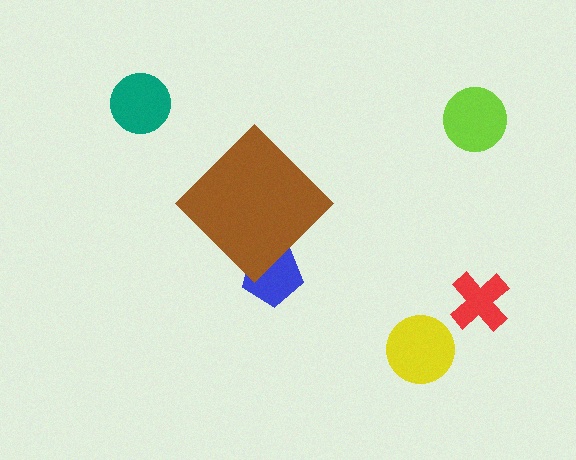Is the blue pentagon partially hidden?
Yes, the blue pentagon is partially hidden behind the brown diamond.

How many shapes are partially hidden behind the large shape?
1 shape is partially hidden.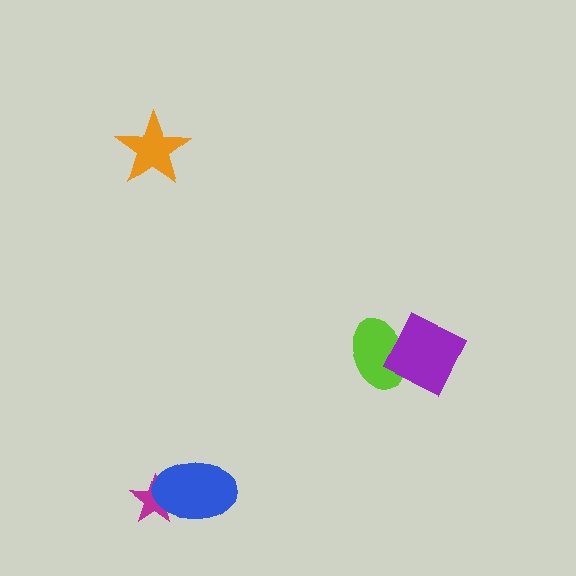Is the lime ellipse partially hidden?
Yes, it is partially covered by another shape.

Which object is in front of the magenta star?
The blue ellipse is in front of the magenta star.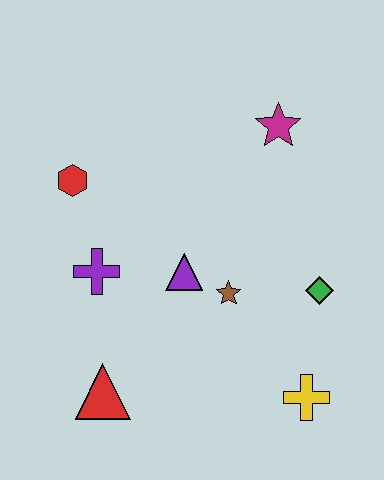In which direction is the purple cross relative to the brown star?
The purple cross is to the left of the brown star.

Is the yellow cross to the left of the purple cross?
No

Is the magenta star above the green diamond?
Yes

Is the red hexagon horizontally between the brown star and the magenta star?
No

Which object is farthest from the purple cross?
The yellow cross is farthest from the purple cross.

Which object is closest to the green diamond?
The brown star is closest to the green diamond.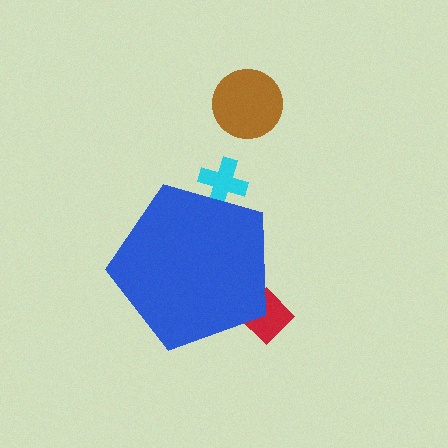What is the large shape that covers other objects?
A blue pentagon.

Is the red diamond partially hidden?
Yes, the red diamond is partially hidden behind the blue pentagon.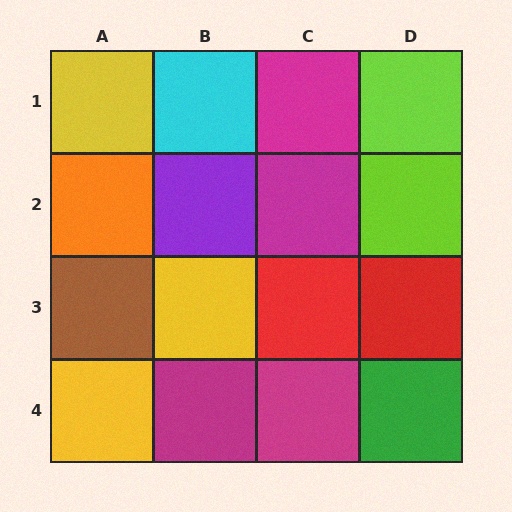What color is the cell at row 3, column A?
Brown.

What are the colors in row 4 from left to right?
Yellow, magenta, magenta, green.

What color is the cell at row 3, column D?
Red.